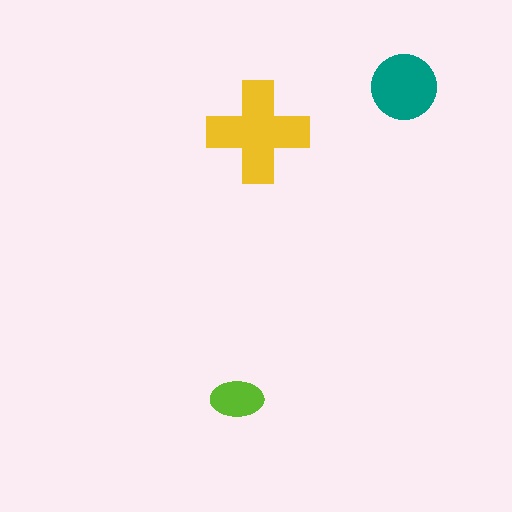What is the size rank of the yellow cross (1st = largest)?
1st.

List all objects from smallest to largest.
The lime ellipse, the teal circle, the yellow cross.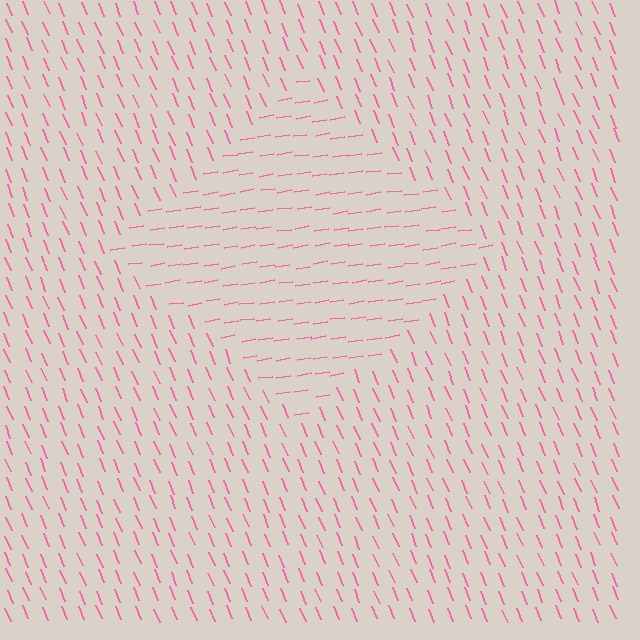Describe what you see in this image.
The image is filled with small pink line segments. A diamond region in the image has lines oriented differently from the surrounding lines, creating a visible texture boundary.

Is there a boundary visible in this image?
Yes, there is a texture boundary formed by a change in line orientation.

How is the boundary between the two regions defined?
The boundary is defined purely by a change in line orientation (approximately 77 degrees difference). All lines are the same color and thickness.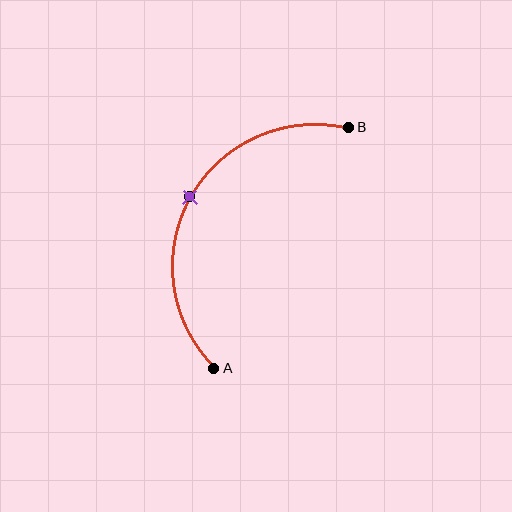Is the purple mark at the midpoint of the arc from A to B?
Yes. The purple mark lies on the arc at equal arc-length from both A and B — it is the arc midpoint.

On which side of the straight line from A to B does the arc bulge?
The arc bulges to the left of the straight line connecting A and B.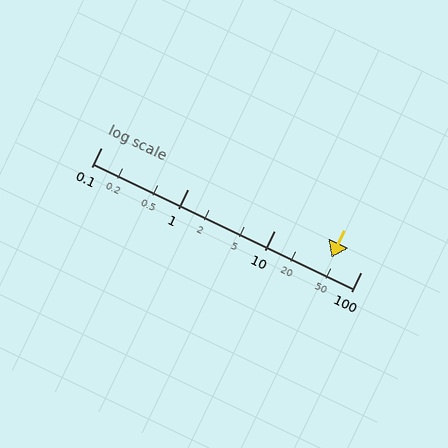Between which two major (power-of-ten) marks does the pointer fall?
The pointer is between 10 and 100.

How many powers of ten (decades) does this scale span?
The scale spans 3 decades, from 0.1 to 100.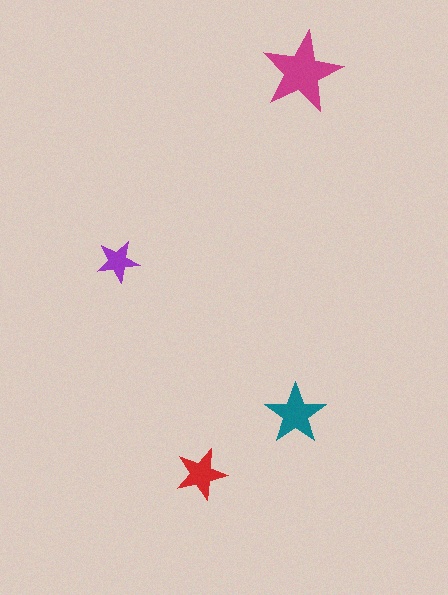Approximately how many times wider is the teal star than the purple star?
About 1.5 times wider.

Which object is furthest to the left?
The purple star is leftmost.